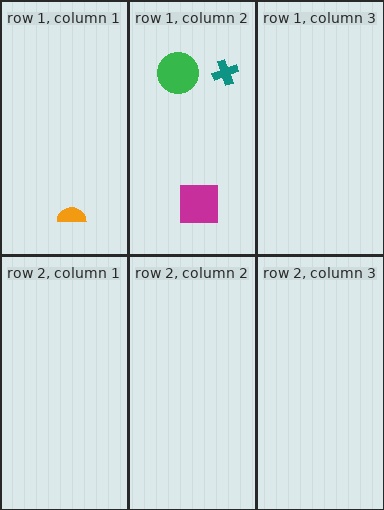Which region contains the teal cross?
The row 1, column 2 region.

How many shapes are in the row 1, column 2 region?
3.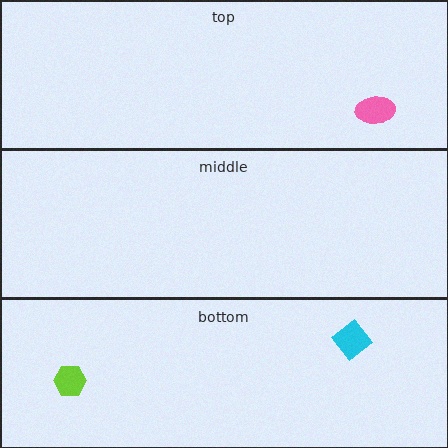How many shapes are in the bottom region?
2.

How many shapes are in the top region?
1.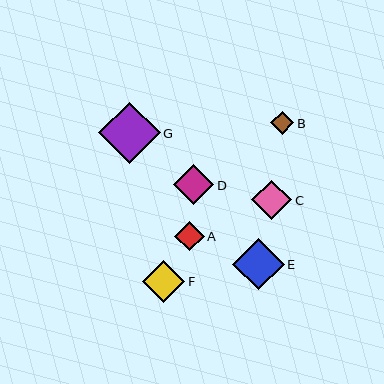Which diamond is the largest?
Diamond G is the largest with a size of approximately 62 pixels.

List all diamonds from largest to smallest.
From largest to smallest: G, E, F, D, C, A, B.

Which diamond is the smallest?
Diamond B is the smallest with a size of approximately 23 pixels.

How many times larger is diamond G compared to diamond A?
Diamond G is approximately 2.1 times the size of diamond A.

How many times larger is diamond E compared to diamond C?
Diamond E is approximately 1.3 times the size of diamond C.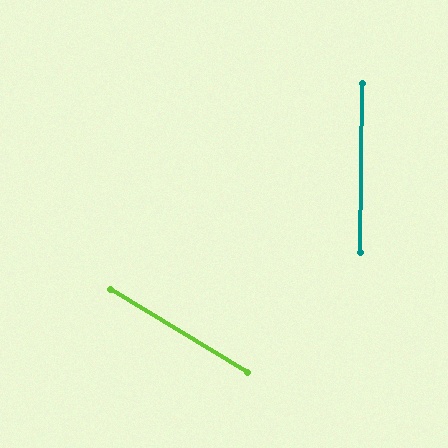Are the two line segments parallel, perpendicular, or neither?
Neither parallel nor perpendicular — they differ by about 59°.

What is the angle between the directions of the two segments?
Approximately 59 degrees.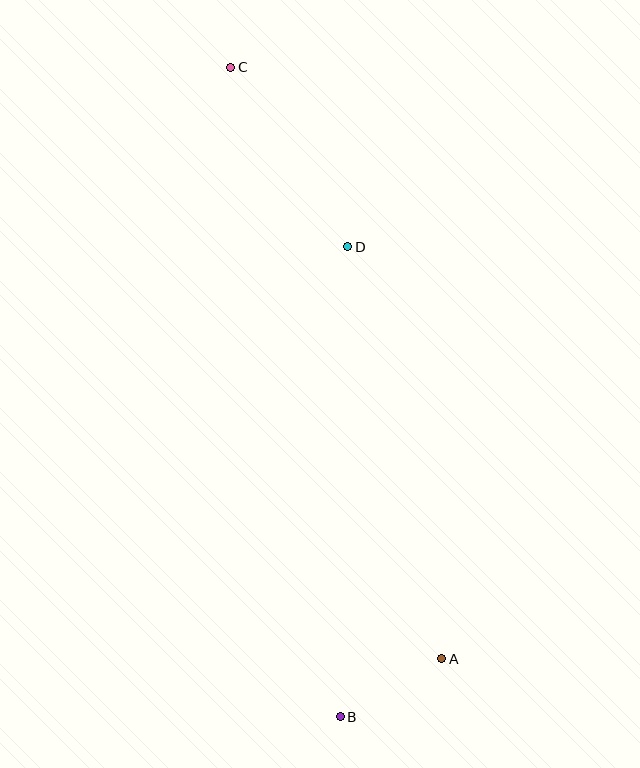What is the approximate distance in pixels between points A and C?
The distance between A and C is approximately 628 pixels.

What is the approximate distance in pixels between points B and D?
The distance between B and D is approximately 470 pixels.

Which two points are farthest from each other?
Points B and C are farthest from each other.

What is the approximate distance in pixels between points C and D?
The distance between C and D is approximately 214 pixels.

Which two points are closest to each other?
Points A and B are closest to each other.